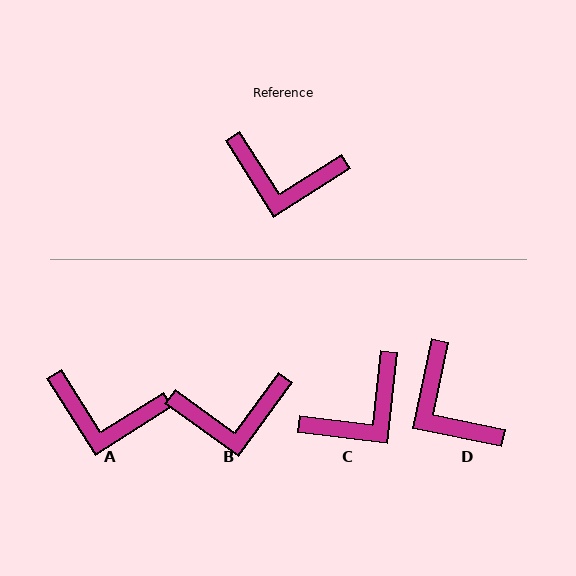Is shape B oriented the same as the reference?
No, it is off by about 22 degrees.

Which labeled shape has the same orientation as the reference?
A.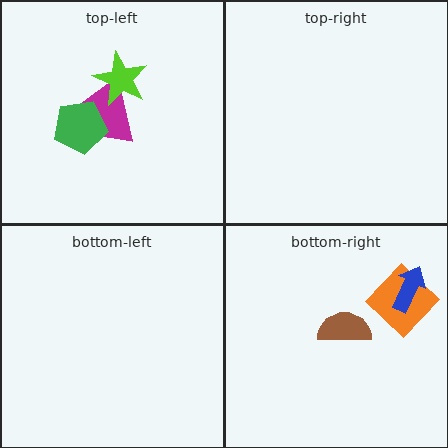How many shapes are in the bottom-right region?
3.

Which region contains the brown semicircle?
The bottom-right region.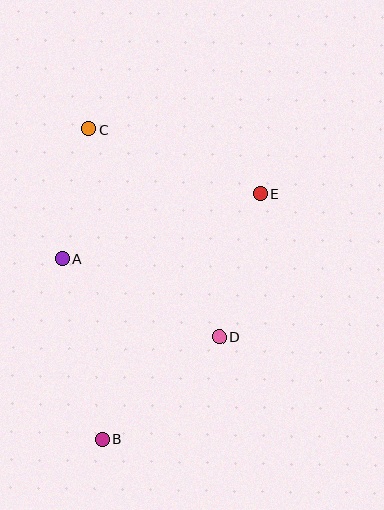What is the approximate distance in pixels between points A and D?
The distance between A and D is approximately 175 pixels.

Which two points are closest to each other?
Points A and C are closest to each other.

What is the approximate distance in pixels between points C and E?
The distance between C and E is approximately 183 pixels.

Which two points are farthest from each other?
Points B and C are farthest from each other.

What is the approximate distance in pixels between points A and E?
The distance between A and E is approximately 208 pixels.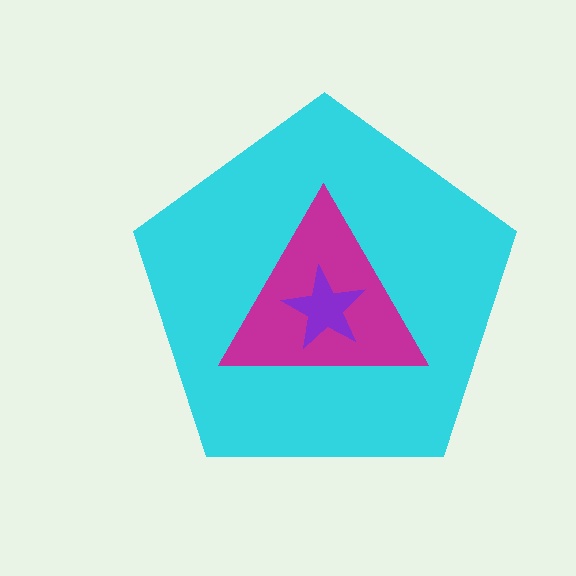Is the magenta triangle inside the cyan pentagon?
Yes.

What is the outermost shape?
The cyan pentagon.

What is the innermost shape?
The purple star.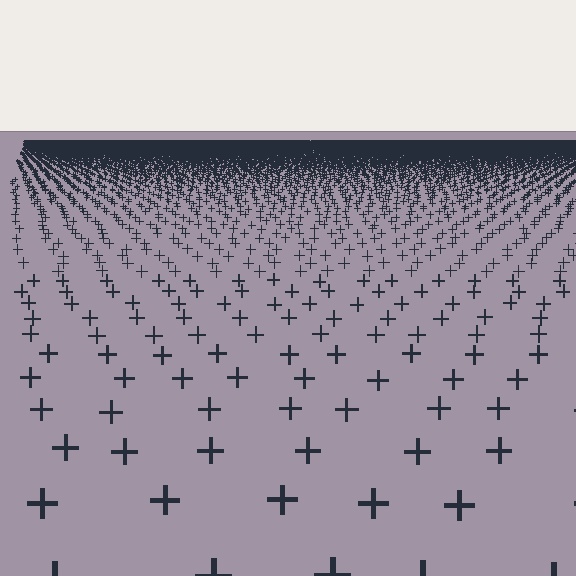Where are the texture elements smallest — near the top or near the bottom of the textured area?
Near the top.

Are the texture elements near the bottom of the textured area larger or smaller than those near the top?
Larger. Near the bottom, elements are closer to the viewer and appear at a bigger on-screen size.